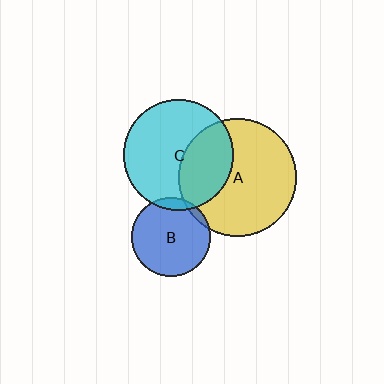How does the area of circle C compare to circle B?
Approximately 1.9 times.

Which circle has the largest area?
Circle A (yellow).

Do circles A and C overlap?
Yes.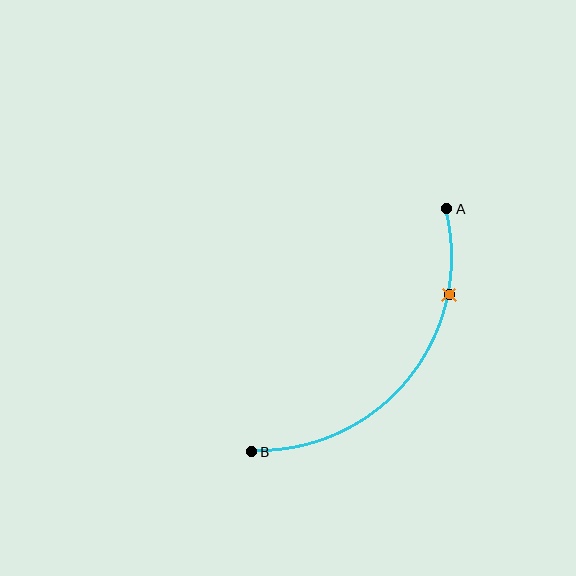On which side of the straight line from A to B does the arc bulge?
The arc bulges below and to the right of the straight line connecting A and B.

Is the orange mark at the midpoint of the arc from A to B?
No. The orange mark lies on the arc but is closer to endpoint A. The arc midpoint would be at the point on the curve equidistant along the arc from both A and B.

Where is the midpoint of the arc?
The arc midpoint is the point on the curve farthest from the straight line joining A and B. It sits below and to the right of that line.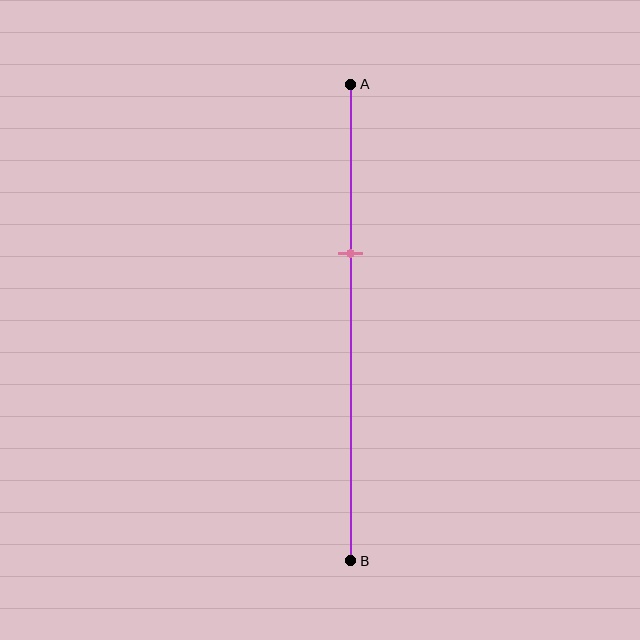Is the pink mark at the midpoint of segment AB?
No, the mark is at about 35% from A, not at the 50% midpoint.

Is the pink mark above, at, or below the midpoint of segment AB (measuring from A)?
The pink mark is above the midpoint of segment AB.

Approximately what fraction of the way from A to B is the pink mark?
The pink mark is approximately 35% of the way from A to B.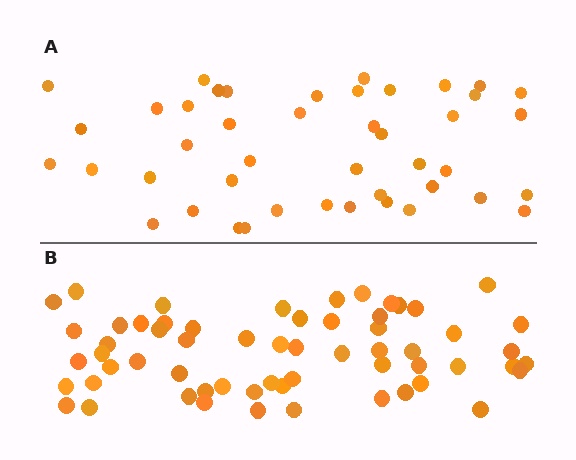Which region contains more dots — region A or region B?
Region B (the bottom region) has more dots.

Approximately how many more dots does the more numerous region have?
Region B has approximately 15 more dots than region A.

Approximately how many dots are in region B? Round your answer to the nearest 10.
About 60 dots.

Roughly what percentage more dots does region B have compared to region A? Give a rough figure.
About 35% more.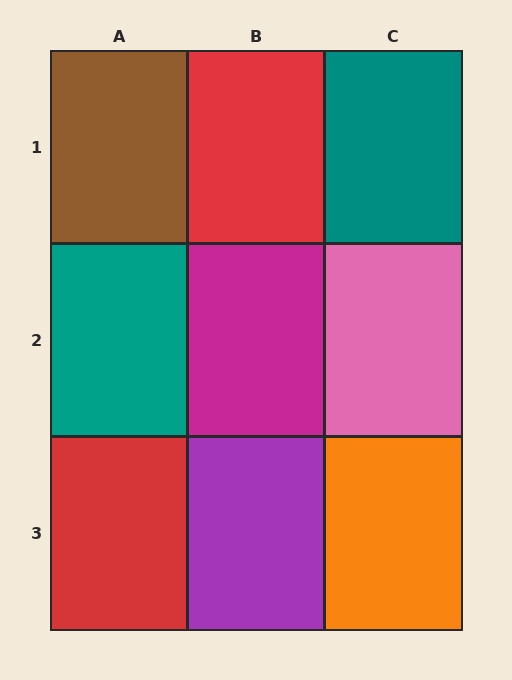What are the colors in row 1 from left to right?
Brown, red, teal.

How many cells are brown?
1 cell is brown.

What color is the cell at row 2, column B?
Magenta.